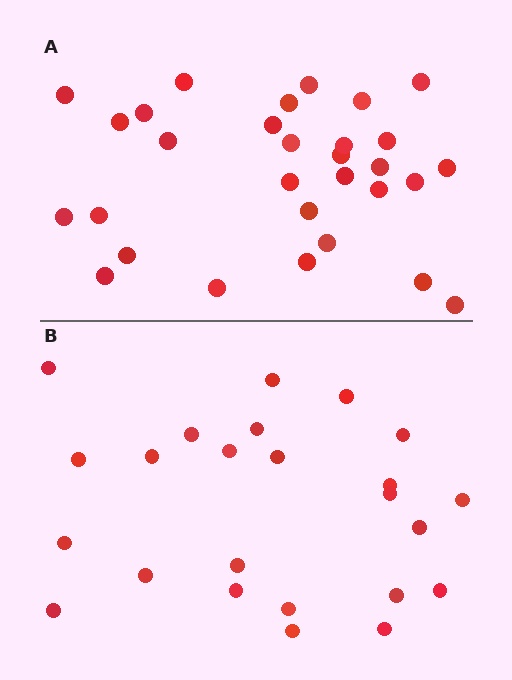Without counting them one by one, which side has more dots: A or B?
Region A (the top region) has more dots.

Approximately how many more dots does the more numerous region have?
Region A has about 6 more dots than region B.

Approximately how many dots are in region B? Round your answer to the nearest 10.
About 20 dots. (The exact count is 24, which rounds to 20.)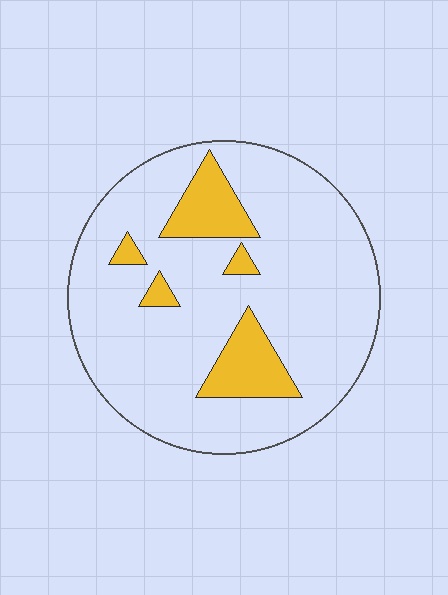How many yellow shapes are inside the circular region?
5.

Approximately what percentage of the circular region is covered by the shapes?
Approximately 15%.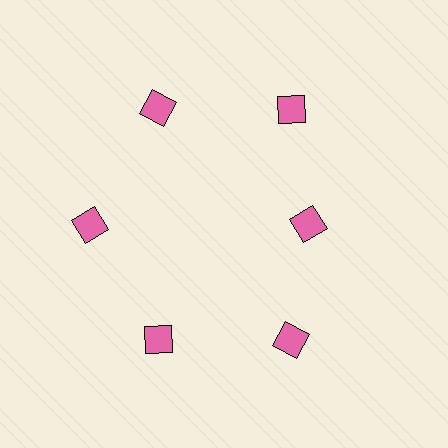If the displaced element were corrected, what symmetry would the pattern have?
It would have 6-fold rotational symmetry — the pattern would map onto itself every 60 degrees.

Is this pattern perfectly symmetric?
No. The 6 pink diamonds are arranged in a ring, but one element near the 3 o'clock position is pulled inward toward the center, breaking the 6-fold rotational symmetry.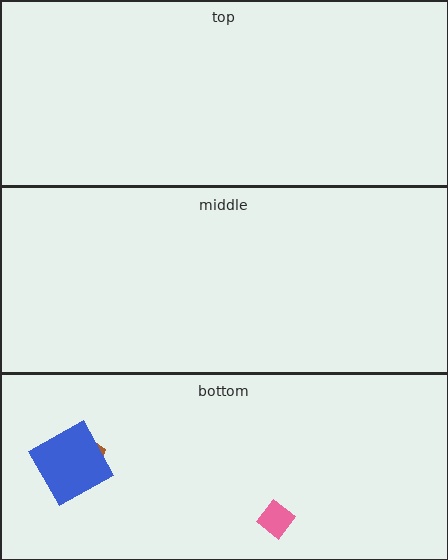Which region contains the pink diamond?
The bottom region.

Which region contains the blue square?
The bottom region.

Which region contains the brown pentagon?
The bottom region.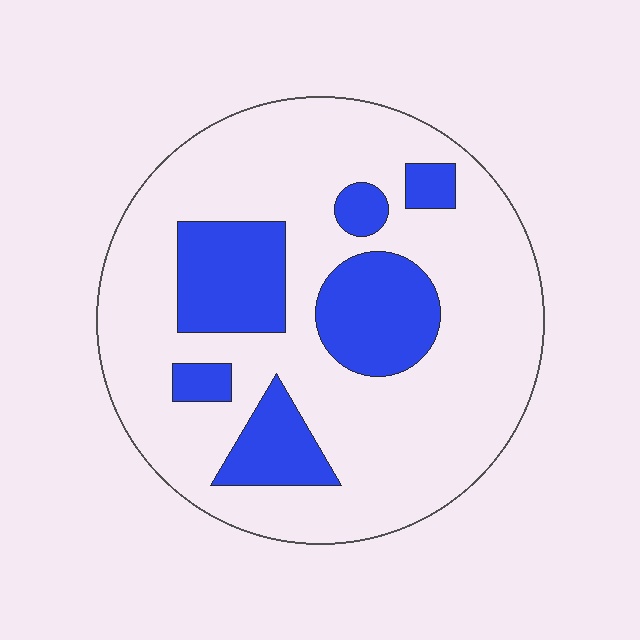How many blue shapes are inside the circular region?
6.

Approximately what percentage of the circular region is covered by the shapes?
Approximately 25%.